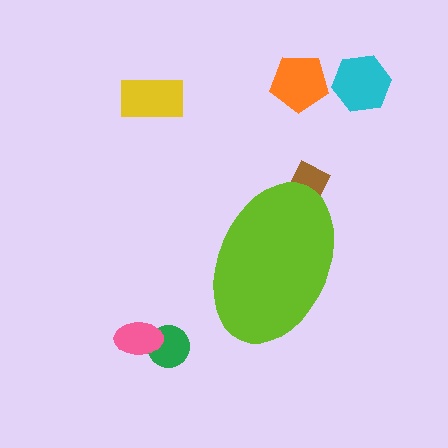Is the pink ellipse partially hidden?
No, the pink ellipse is fully visible.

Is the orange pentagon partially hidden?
No, the orange pentagon is fully visible.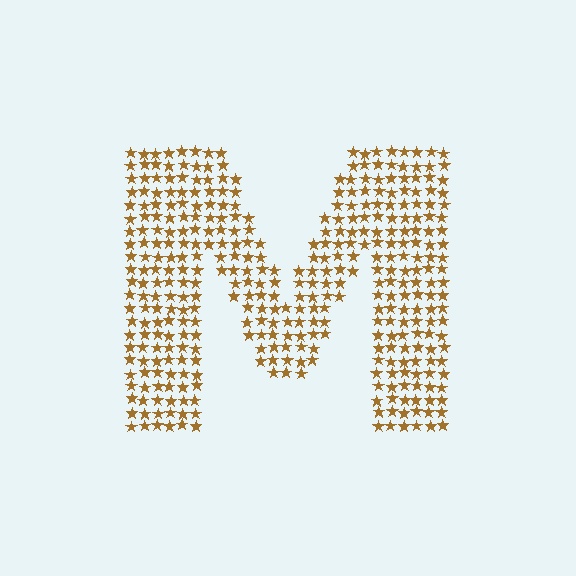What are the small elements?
The small elements are stars.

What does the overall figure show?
The overall figure shows the letter M.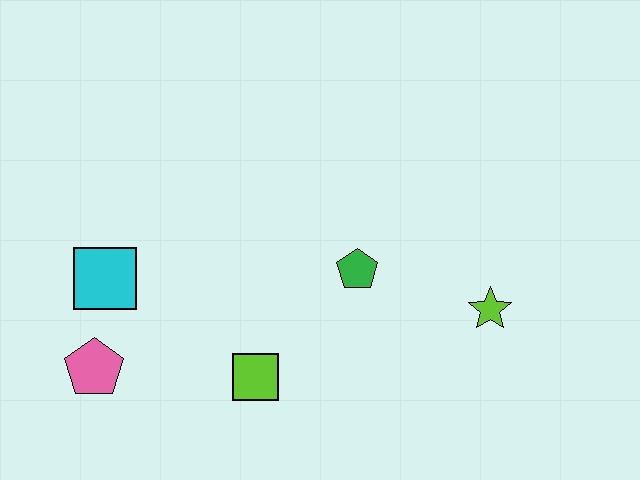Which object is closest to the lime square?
The green pentagon is closest to the lime square.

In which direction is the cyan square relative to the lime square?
The cyan square is to the left of the lime square.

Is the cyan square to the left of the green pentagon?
Yes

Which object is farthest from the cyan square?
The lime star is farthest from the cyan square.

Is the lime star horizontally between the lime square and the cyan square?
No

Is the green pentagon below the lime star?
No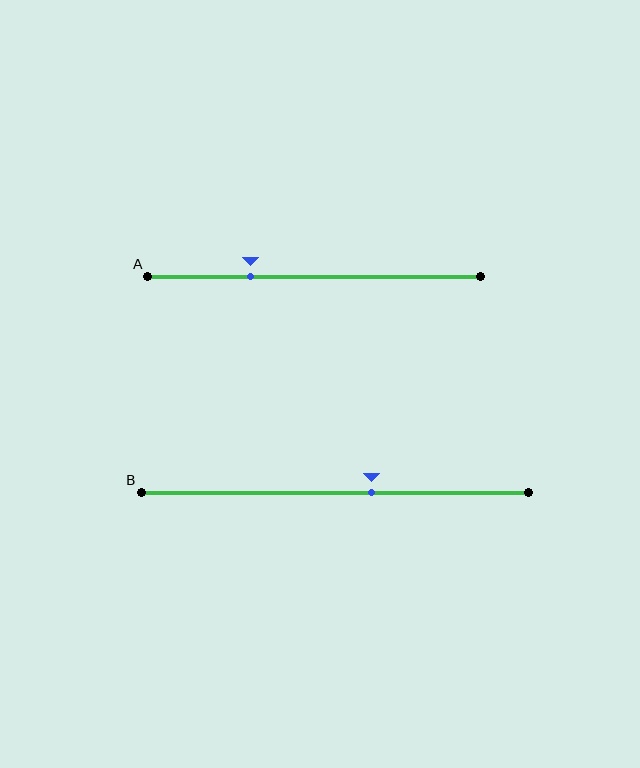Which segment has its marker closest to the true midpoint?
Segment B has its marker closest to the true midpoint.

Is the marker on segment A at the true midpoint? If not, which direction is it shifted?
No, the marker on segment A is shifted to the left by about 19% of the segment length.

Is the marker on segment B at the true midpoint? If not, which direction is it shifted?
No, the marker on segment B is shifted to the right by about 9% of the segment length.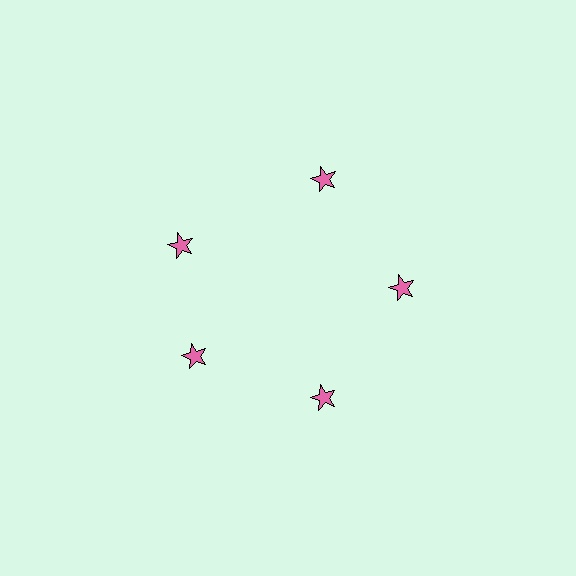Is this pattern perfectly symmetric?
No. The 5 pink stars are arranged in a ring, but one element near the 10 o'clock position is rotated out of alignment along the ring, breaking the 5-fold rotational symmetry.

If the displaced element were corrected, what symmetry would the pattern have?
It would have 5-fold rotational symmetry — the pattern would map onto itself every 72 degrees.